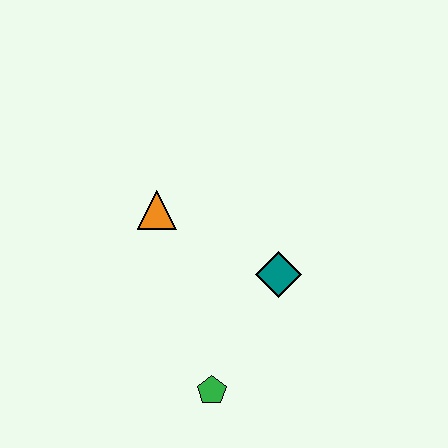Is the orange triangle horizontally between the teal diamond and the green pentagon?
No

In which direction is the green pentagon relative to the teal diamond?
The green pentagon is below the teal diamond.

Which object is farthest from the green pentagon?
The orange triangle is farthest from the green pentagon.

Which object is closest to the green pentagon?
The teal diamond is closest to the green pentagon.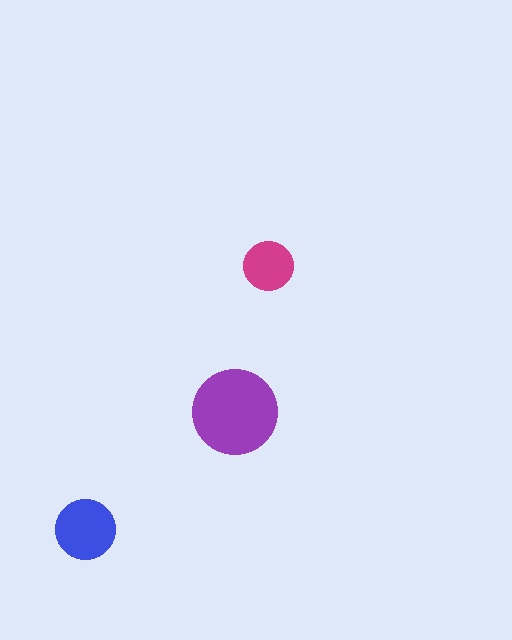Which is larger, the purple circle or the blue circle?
The purple one.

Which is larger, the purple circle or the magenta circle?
The purple one.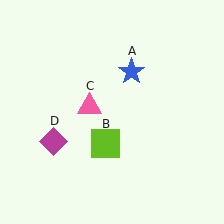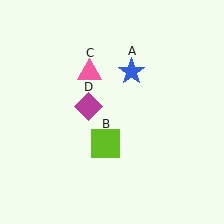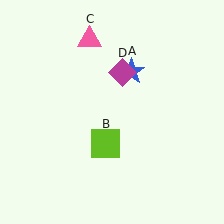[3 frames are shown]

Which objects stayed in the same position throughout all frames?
Blue star (object A) and lime square (object B) remained stationary.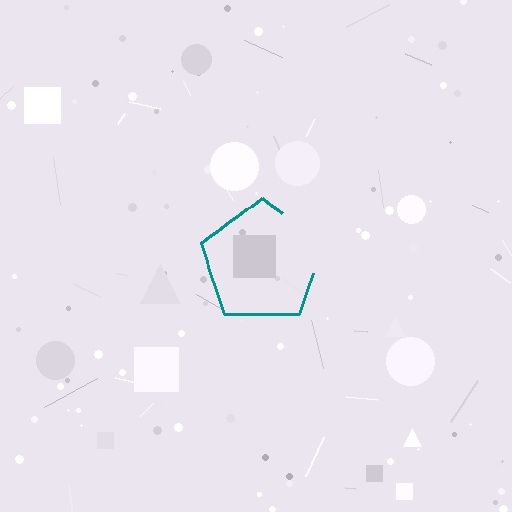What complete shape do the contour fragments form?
The contour fragments form a pentagon.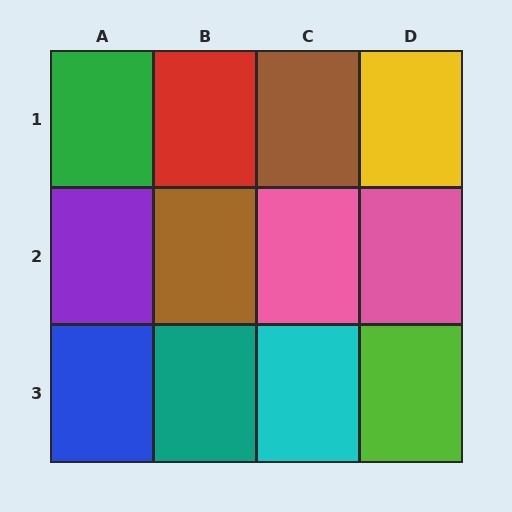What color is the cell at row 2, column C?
Pink.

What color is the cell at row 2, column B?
Brown.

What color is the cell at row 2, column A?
Purple.